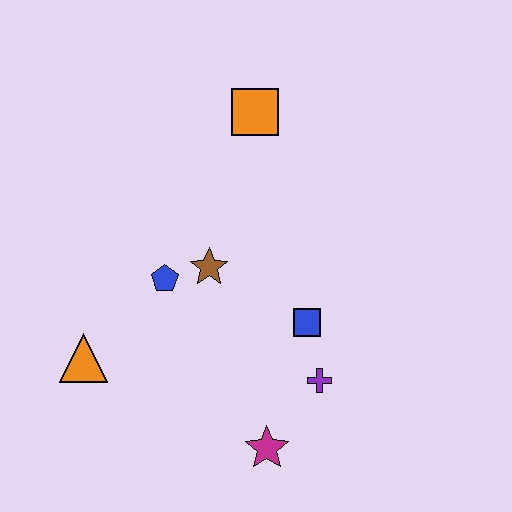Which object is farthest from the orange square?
The magenta star is farthest from the orange square.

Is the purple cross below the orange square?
Yes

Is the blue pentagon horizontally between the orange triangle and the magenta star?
Yes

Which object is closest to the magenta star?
The purple cross is closest to the magenta star.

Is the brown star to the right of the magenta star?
No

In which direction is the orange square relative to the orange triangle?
The orange square is above the orange triangle.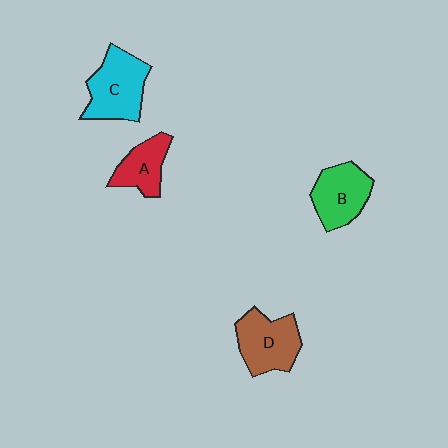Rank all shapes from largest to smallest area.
From largest to smallest: C (cyan), D (brown), B (green), A (red).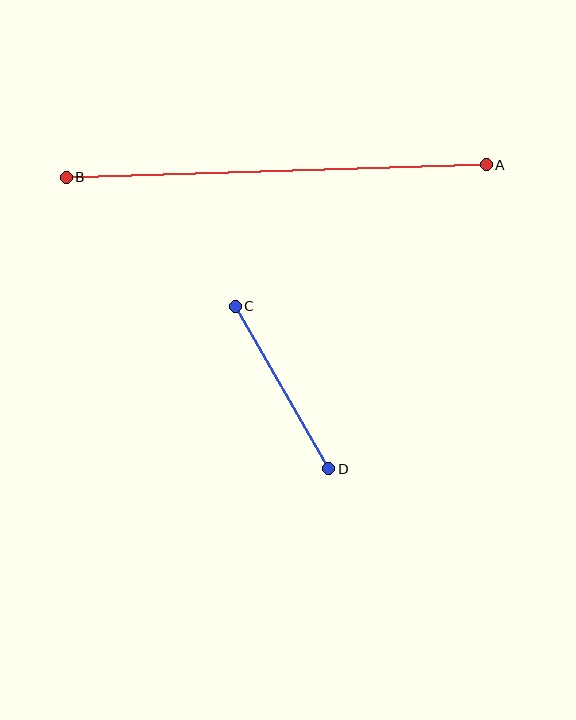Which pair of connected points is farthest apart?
Points A and B are farthest apart.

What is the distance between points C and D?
The distance is approximately 187 pixels.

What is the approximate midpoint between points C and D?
The midpoint is at approximately (282, 387) pixels.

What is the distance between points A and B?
The distance is approximately 420 pixels.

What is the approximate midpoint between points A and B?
The midpoint is at approximately (276, 171) pixels.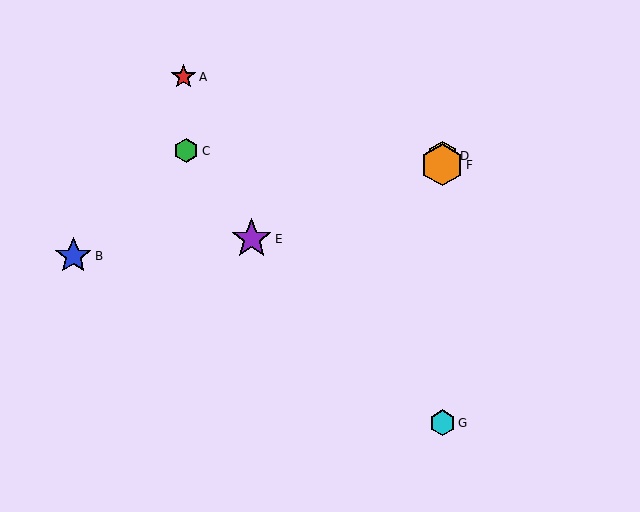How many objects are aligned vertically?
3 objects (D, F, G) are aligned vertically.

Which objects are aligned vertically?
Objects D, F, G are aligned vertically.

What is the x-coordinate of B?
Object B is at x≈73.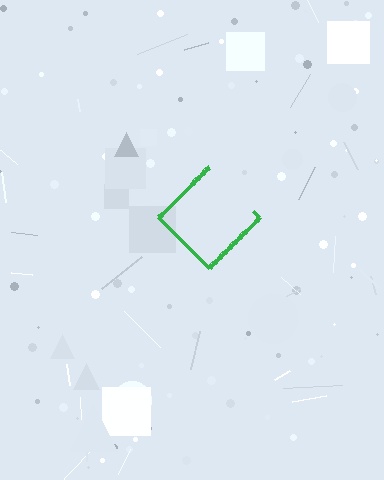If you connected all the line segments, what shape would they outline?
They would outline a diamond.